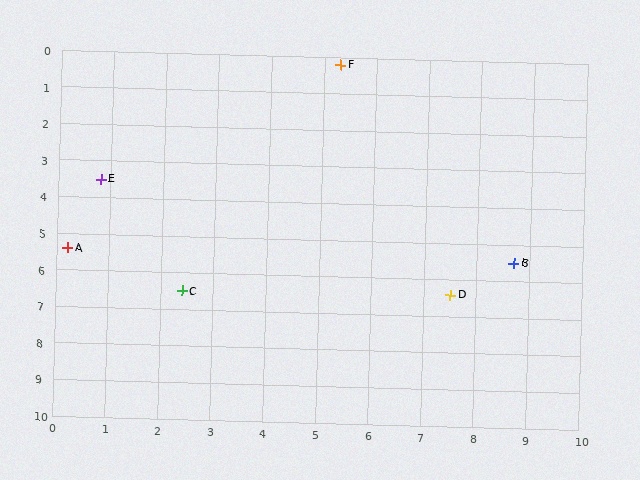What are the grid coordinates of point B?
Point B is at approximately (8.7, 5.5).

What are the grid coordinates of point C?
Point C is at approximately (2.4, 6.5).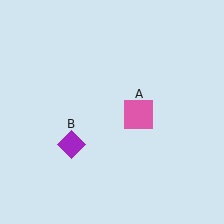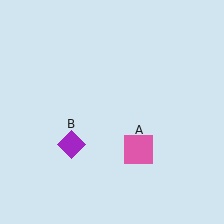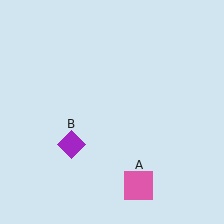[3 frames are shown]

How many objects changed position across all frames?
1 object changed position: pink square (object A).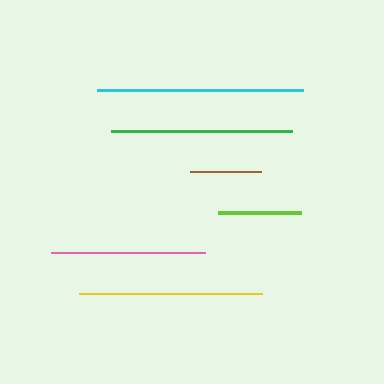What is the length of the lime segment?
The lime segment is approximately 83 pixels long.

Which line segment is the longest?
The cyan line is the longest at approximately 206 pixels.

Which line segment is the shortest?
The brown line is the shortest at approximately 71 pixels.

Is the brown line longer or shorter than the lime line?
The lime line is longer than the brown line.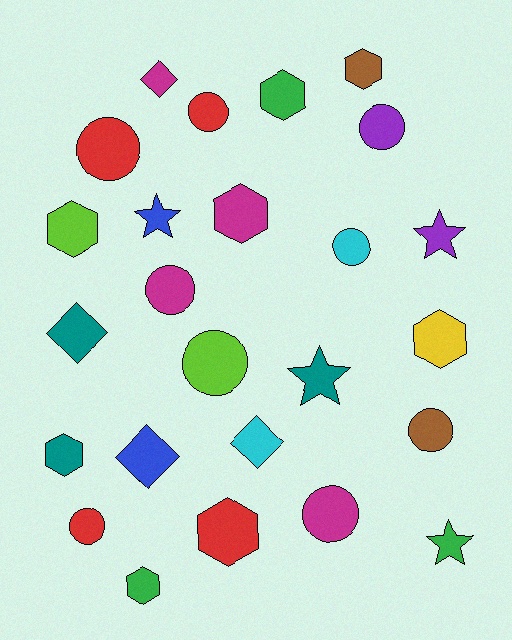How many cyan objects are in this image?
There are 2 cyan objects.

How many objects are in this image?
There are 25 objects.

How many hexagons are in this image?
There are 8 hexagons.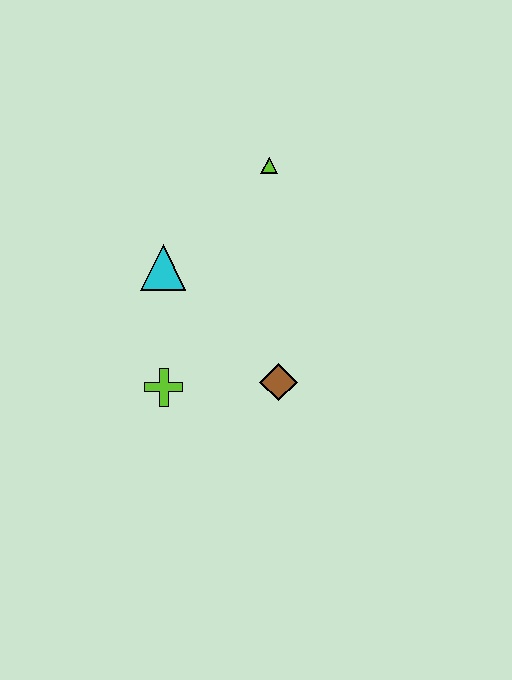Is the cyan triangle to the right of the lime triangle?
No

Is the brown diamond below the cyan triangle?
Yes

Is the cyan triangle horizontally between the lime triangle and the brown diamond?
No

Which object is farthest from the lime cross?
The lime triangle is farthest from the lime cross.